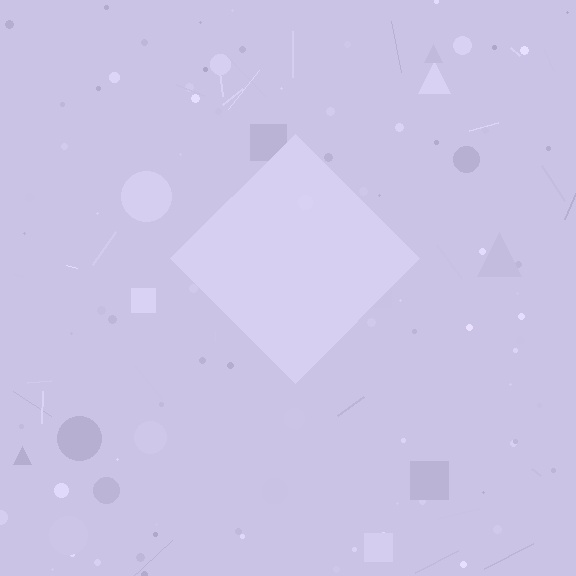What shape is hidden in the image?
A diamond is hidden in the image.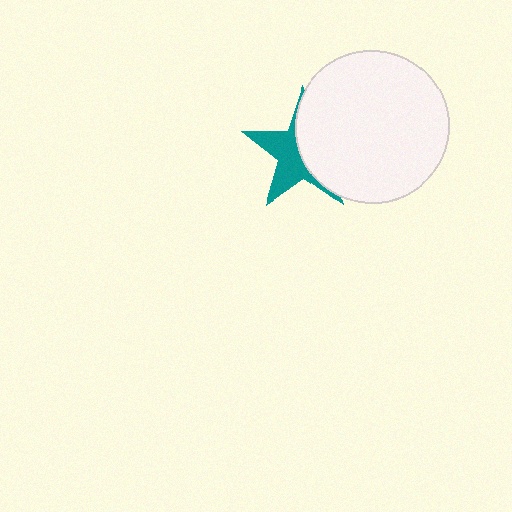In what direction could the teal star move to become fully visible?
The teal star could move left. That would shift it out from behind the white circle entirely.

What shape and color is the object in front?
The object in front is a white circle.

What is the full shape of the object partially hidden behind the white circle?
The partially hidden object is a teal star.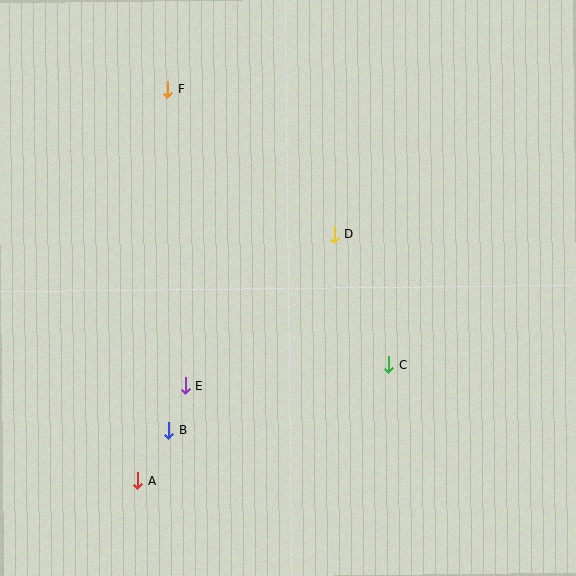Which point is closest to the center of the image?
Point D at (335, 235) is closest to the center.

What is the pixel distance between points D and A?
The distance between D and A is 315 pixels.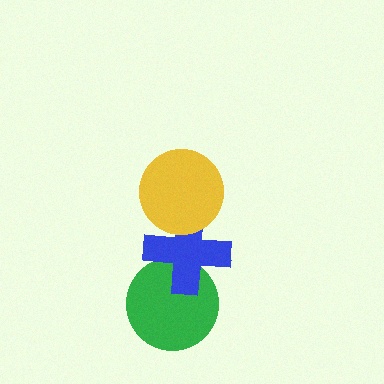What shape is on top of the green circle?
The blue cross is on top of the green circle.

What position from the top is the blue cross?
The blue cross is 2nd from the top.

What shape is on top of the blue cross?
The yellow circle is on top of the blue cross.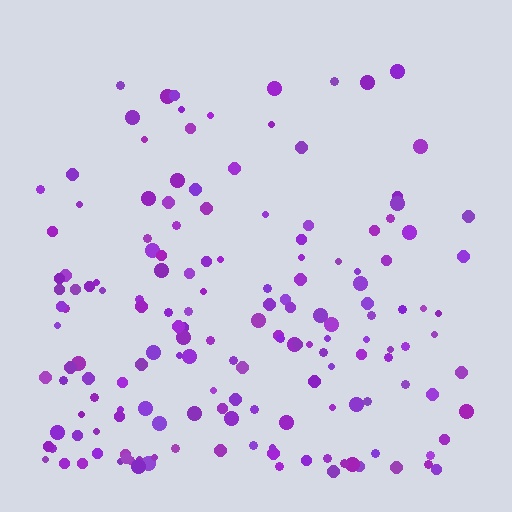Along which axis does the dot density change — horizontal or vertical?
Vertical.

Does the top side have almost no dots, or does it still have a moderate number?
Still a moderate number, just noticeably fewer than the bottom.